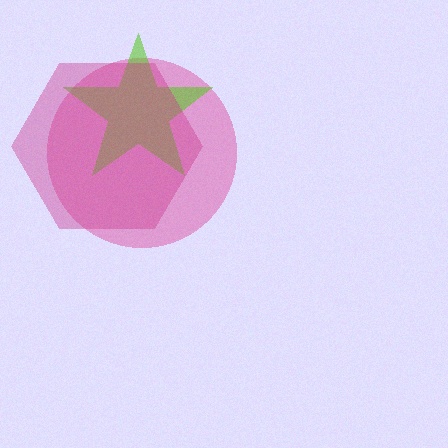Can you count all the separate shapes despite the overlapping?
Yes, there are 3 separate shapes.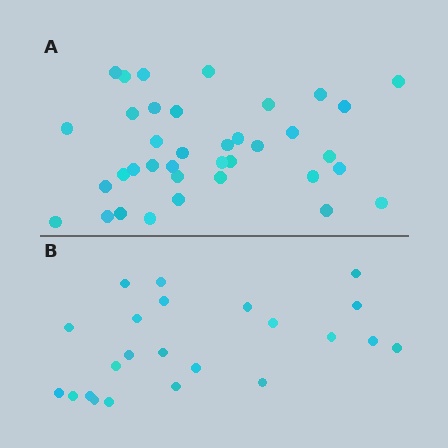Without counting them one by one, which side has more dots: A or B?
Region A (the top region) has more dots.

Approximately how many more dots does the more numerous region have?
Region A has approximately 15 more dots than region B.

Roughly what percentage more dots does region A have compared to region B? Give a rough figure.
About 60% more.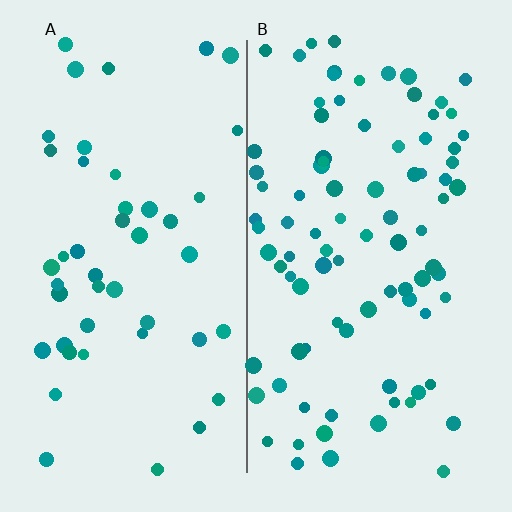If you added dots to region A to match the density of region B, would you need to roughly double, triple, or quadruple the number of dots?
Approximately double.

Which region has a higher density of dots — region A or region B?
B (the right).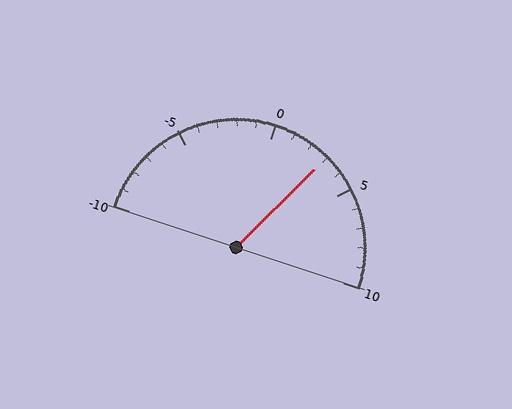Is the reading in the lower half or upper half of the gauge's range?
The reading is in the upper half of the range (-10 to 10).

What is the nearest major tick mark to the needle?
The nearest major tick mark is 5.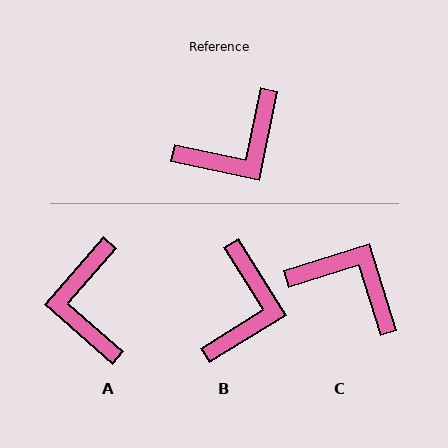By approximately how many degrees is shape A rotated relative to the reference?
Approximately 120 degrees clockwise.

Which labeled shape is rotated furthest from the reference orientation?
A, about 120 degrees away.